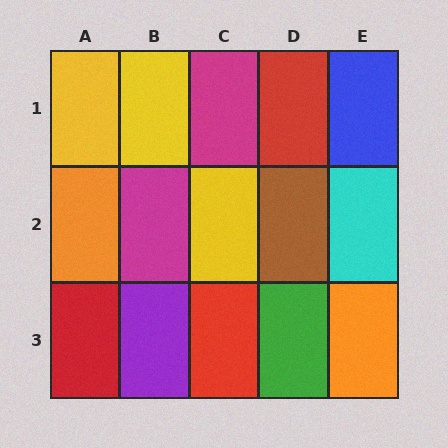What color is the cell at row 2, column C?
Yellow.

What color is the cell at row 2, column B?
Magenta.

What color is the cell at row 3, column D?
Green.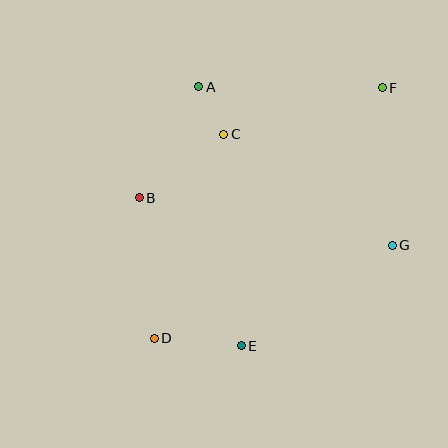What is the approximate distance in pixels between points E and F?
The distance between E and F is approximately 294 pixels.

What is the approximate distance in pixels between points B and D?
The distance between B and D is approximately 141 pixels.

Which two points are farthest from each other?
Points D and F are farthest from each other.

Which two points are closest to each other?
Points A and C are closest to each other.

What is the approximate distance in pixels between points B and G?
The distance between B and G is approximately 257 pixels.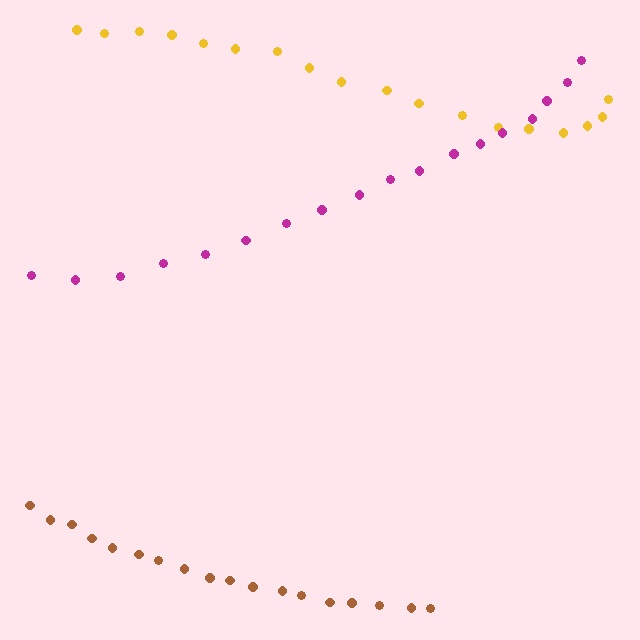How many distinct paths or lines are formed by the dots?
There are 3 distinct paths.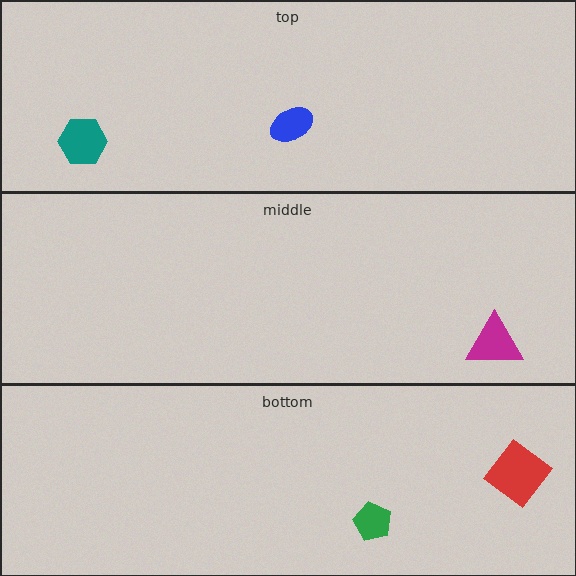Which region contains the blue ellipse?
The top region.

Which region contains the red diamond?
The bottom region.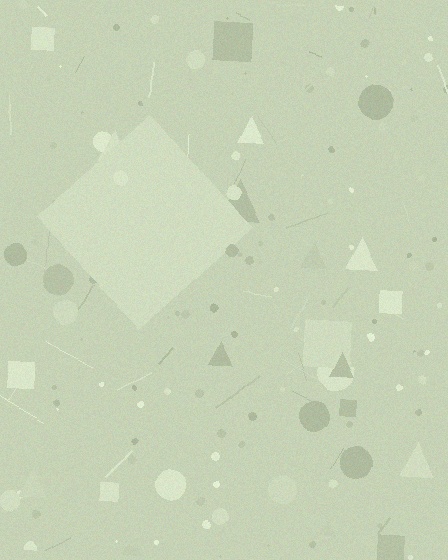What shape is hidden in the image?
A diamond is hidden in the image.